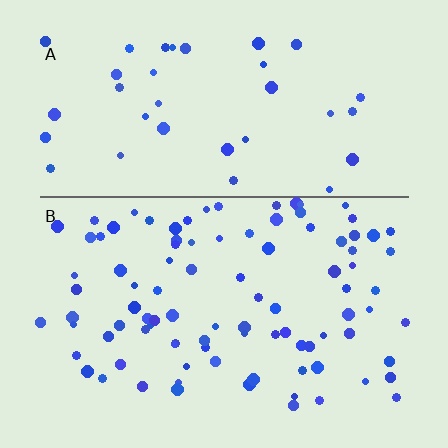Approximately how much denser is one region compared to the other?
Approximately 2.5× — region B over region A.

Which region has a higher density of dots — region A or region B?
B (the bottom).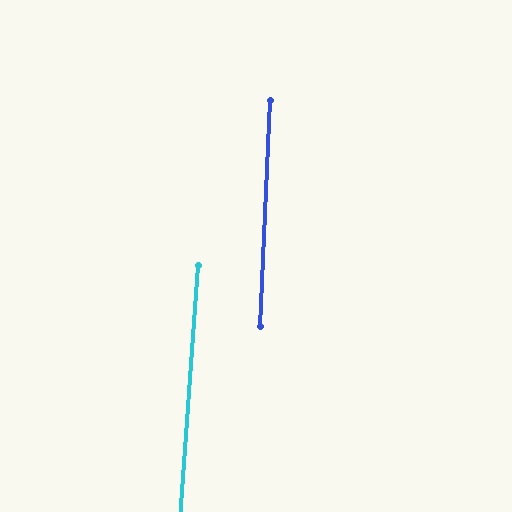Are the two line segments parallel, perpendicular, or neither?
Parallel — their directions differ by only 1.5°.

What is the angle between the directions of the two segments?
Approximately 1 degree.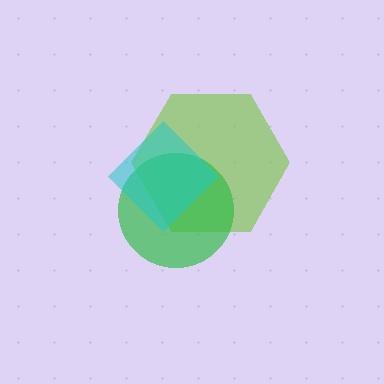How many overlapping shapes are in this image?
There are 3 overlapping shapes in the image.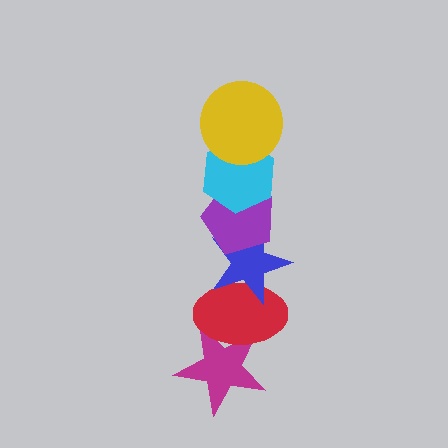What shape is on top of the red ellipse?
The blue star is on top of the red ellipse.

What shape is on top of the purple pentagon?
The cyan hexagon is on top of the purple pentagon.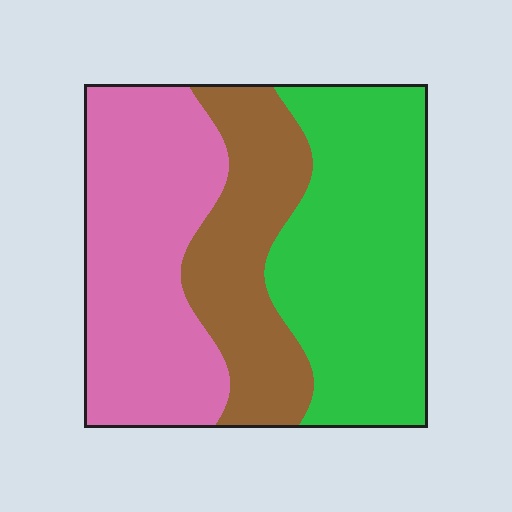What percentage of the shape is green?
Green takes up between a quarter and a half of the shape.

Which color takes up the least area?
Brown, at roughly 25%.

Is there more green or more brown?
Green.